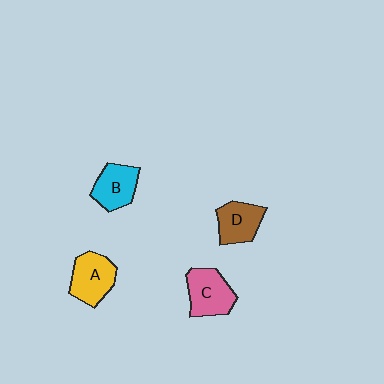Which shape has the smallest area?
Shape D (brown).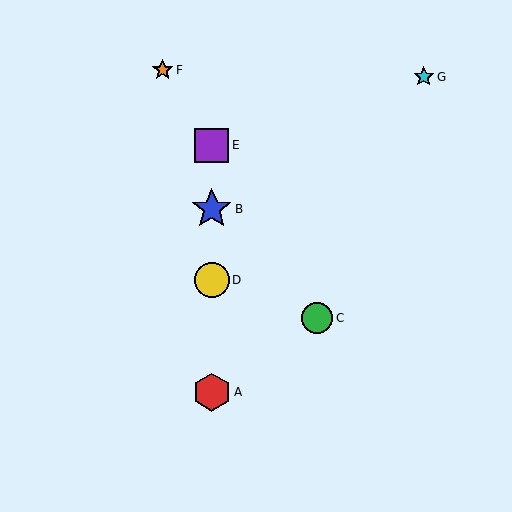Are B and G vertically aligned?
No, B is at x≈212 and G is at x≈424.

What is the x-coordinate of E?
Object E is at x≈212.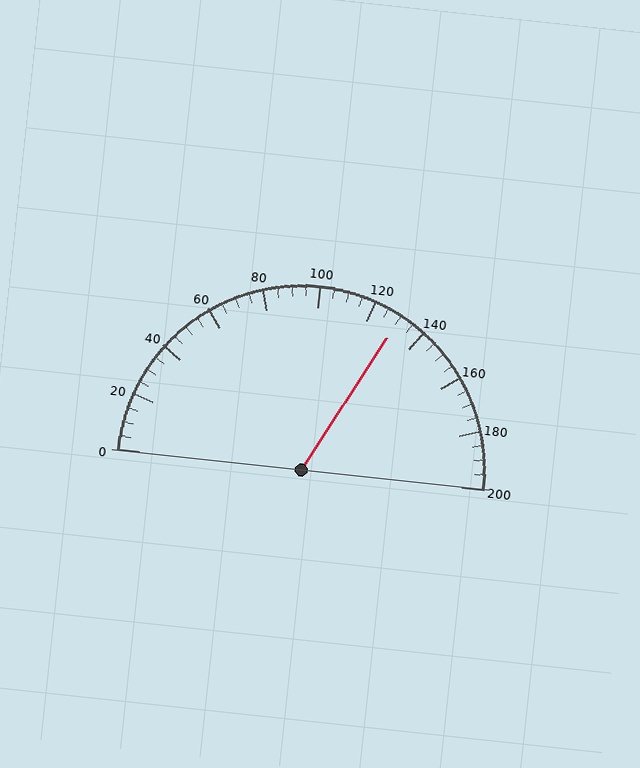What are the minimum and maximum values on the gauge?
The gauge ranges from 0 to 200.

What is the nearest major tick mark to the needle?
The nearest major tick mark is 120.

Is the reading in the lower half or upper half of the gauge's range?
The reading is in the upper half of the range (0 to 200).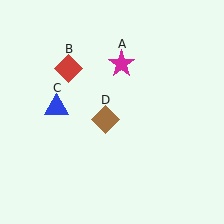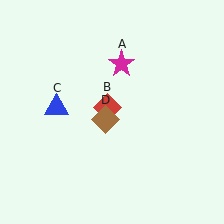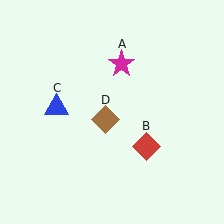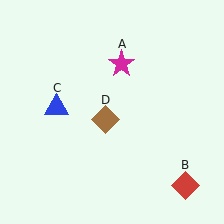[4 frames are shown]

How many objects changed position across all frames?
1 object changed position: red diamond (object B).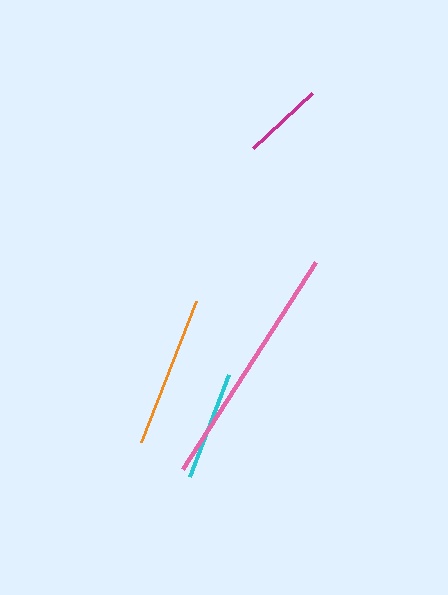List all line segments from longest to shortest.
From longest to shortest: pink, orange, cyan, magenta.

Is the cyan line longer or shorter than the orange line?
The orange line is longer than the cyan line.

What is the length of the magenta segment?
The magenta segment is approximately 80 pixels long.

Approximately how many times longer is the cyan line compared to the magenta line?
The cyan line is approximately 1.4 times the length of the magenta line.